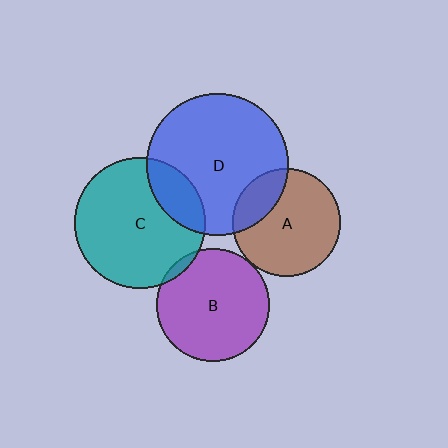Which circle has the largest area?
Circle D (blue).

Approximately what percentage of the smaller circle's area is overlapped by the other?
Approximately 5%.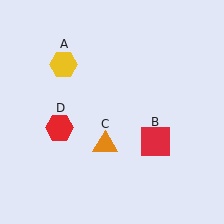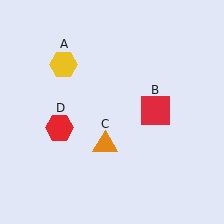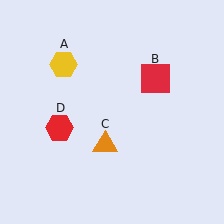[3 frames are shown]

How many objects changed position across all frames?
1 object changed position: red square (object B).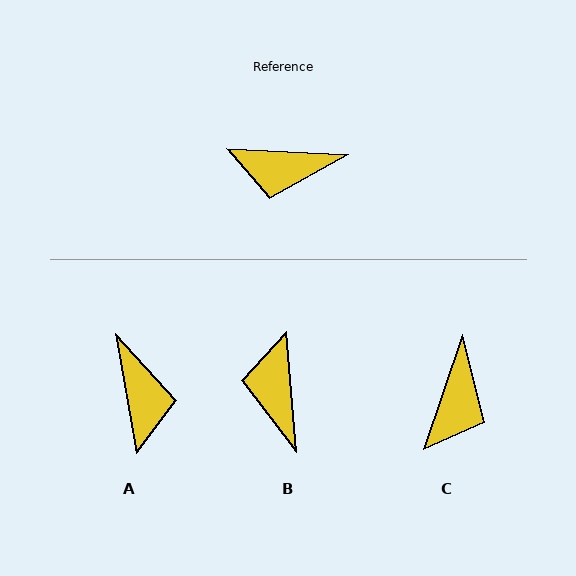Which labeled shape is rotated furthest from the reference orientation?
A, about 103 degrees away.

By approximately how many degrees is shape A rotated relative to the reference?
Approximately 103 degrees counter-clockwise.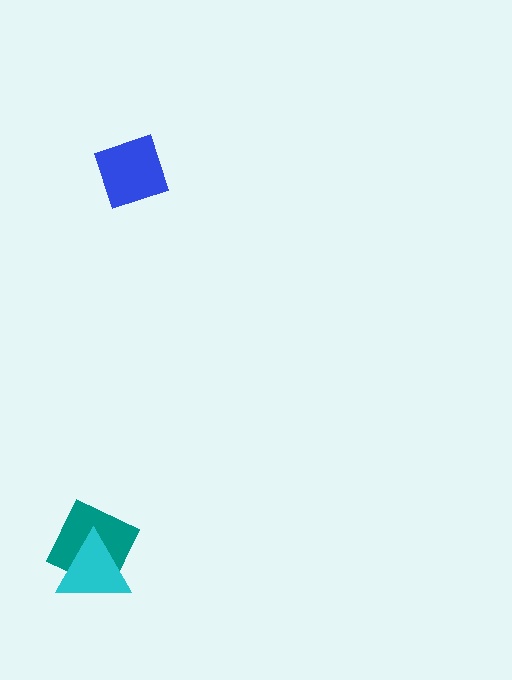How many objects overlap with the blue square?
0 objects overlap with the blue square.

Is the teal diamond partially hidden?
Yes, it is partially covered by another shape.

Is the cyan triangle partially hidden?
No, no other shape covers it.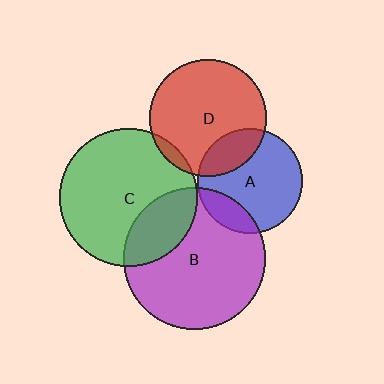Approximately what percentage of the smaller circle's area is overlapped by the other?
Approximately 15%.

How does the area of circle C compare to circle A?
Approximately 1.7 times.